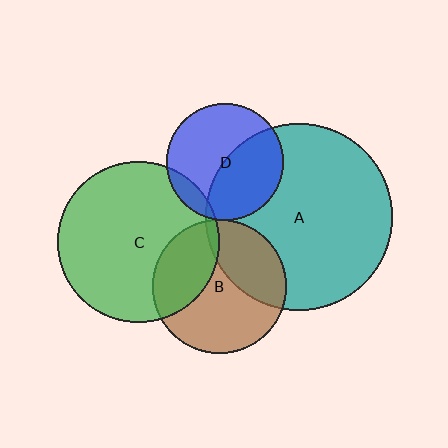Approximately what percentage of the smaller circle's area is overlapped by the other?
Approximately 30%.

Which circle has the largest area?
Circle A (teal).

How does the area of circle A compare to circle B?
Approximately 1.9 times.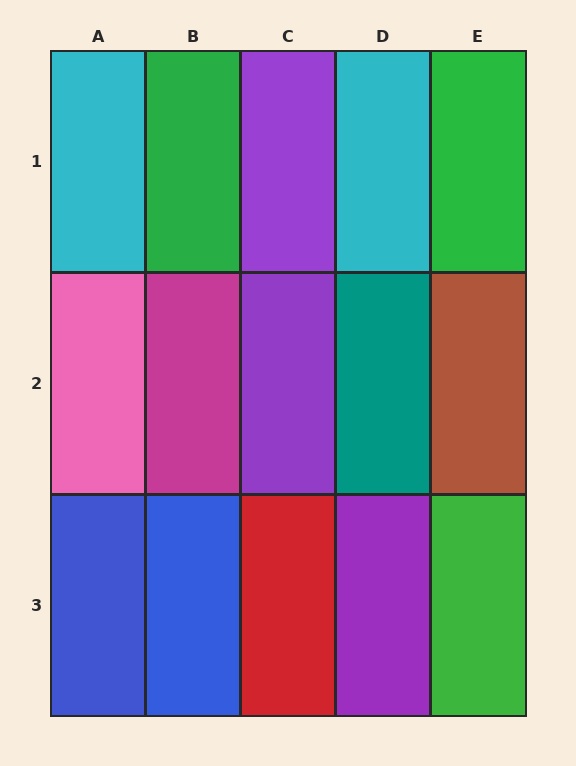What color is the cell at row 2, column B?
Magenta.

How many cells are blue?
2 cells are blue.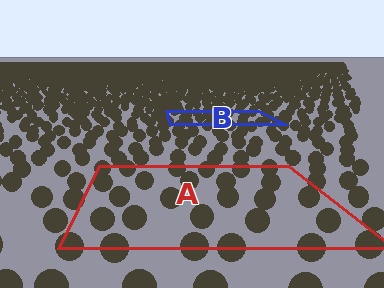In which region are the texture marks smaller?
The texture marks are smaller in region B, because it is farther away.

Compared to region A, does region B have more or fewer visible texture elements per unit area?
Region B has more texture elements per unit area — they are packed more densely because it is farther away.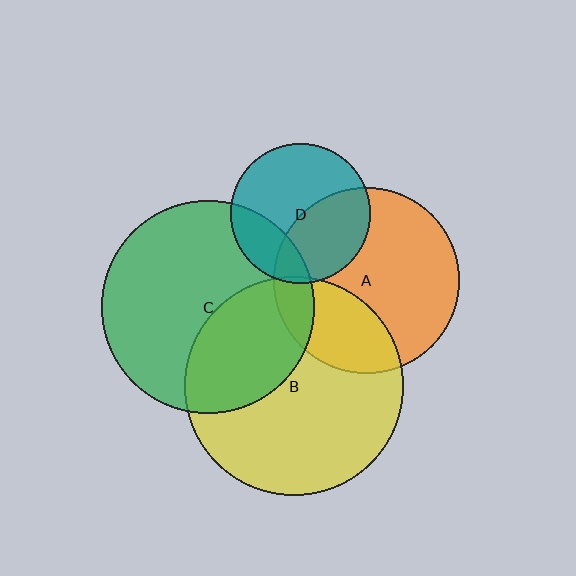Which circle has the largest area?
Circle B (yellow).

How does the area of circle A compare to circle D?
Approximately 1.8 times.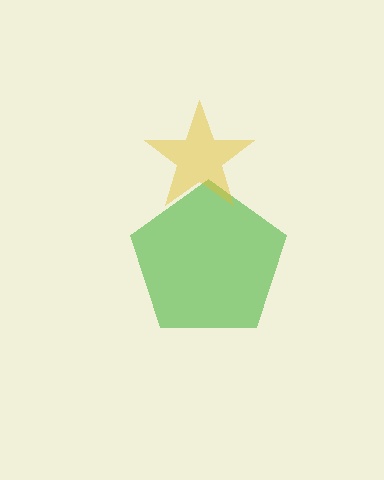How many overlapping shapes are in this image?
There are 2 overlapping shapes in the image.